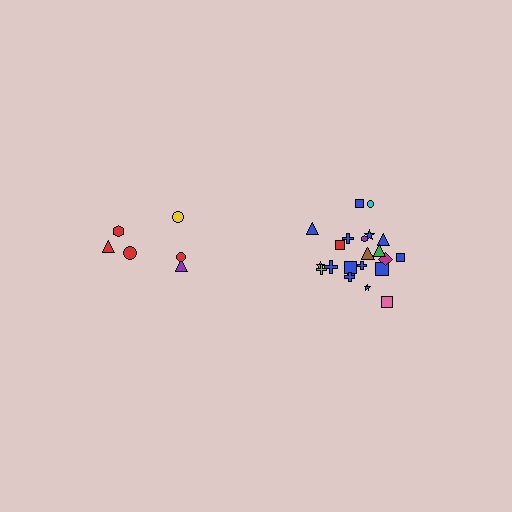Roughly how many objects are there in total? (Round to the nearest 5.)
Roughly 30 objects in total.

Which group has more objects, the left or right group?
The right group.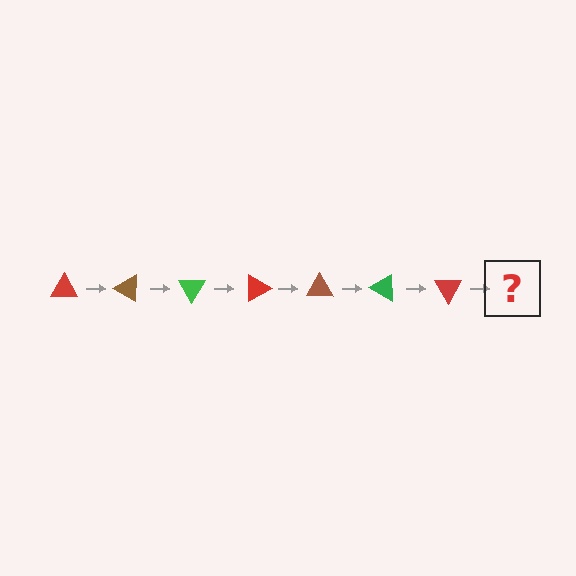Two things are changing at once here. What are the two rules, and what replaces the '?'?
The two rules are that it rotates 30 degrees each step and the color cycles through red, brown, and green. The '?' should be a brown triangle, rotated 210 degrees from the start.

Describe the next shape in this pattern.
It should be a brown triangle, rotated 210 degrees from the start.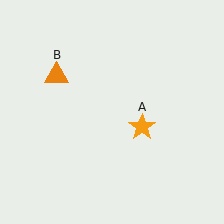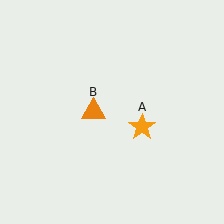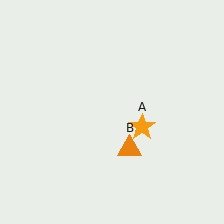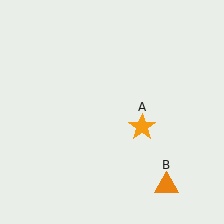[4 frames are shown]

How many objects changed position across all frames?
1 object changed position: orange triangle (object B).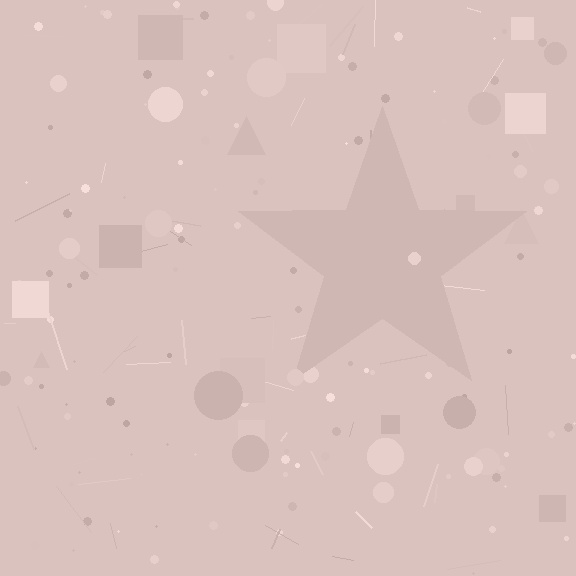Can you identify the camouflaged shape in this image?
The camouflaged shape is a star.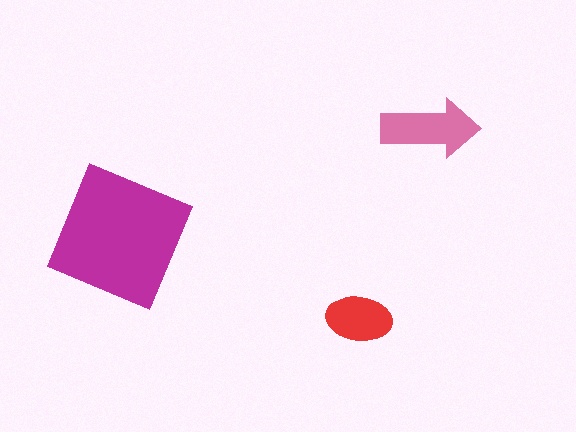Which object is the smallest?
The red ellipse.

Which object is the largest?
The magenta square.